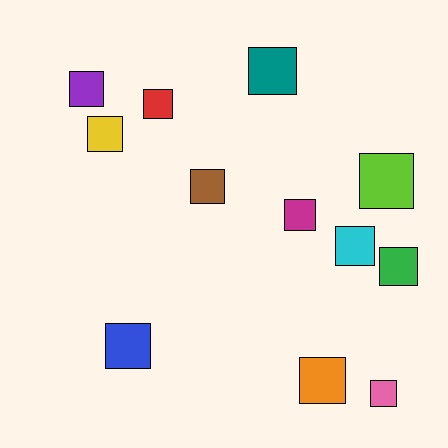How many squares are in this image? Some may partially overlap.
There are 12 squares.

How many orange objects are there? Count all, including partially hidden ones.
There is 1 orange object.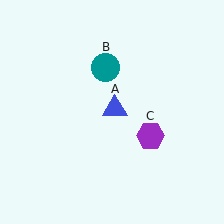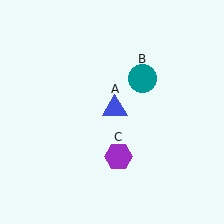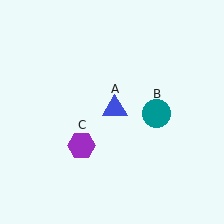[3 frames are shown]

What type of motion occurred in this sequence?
The teal circle (object B), purple hexagon (object C) rotated clockwise around the center of the scene.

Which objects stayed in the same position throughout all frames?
Blue triangle (object A) remained stationary.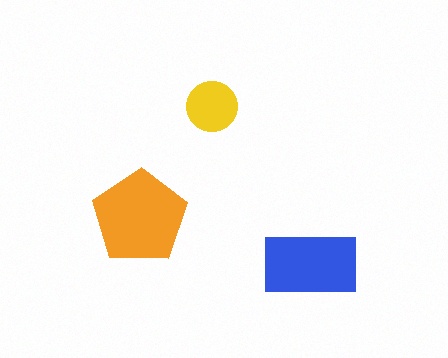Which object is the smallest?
The yellow circle.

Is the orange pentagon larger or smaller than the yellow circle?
Larger.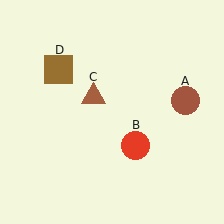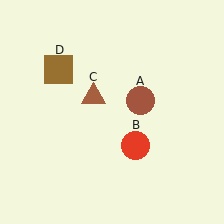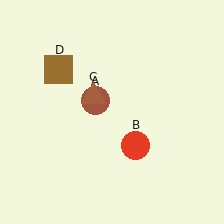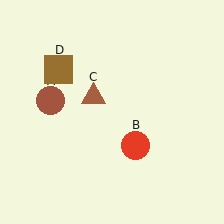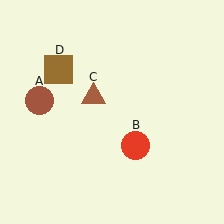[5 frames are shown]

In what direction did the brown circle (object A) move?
The brown circle (object A) moved left.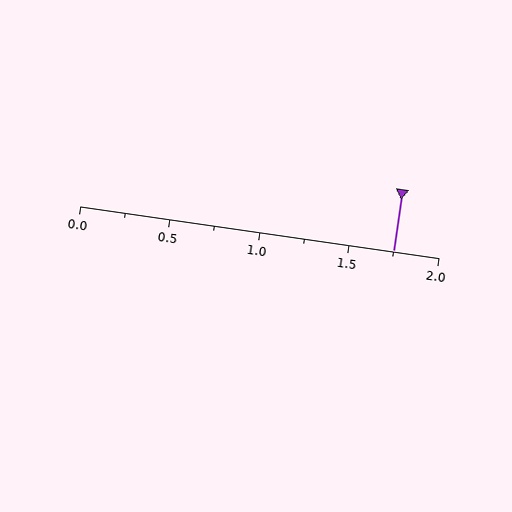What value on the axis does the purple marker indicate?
The marker indicates approximately 1.75.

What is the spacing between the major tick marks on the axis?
The major ticks are spaced 0.5 apart.